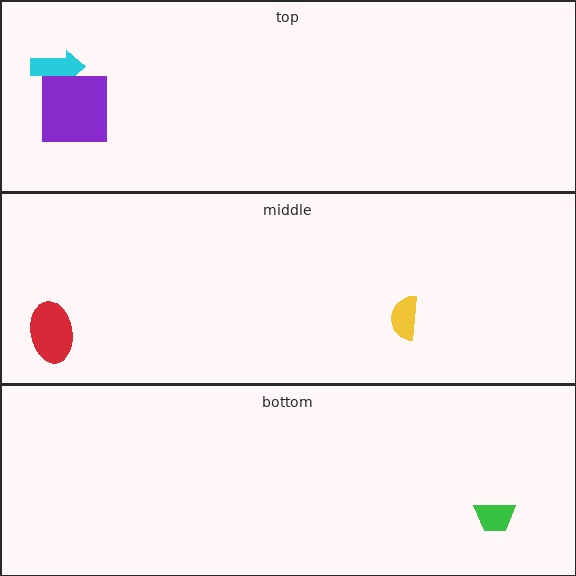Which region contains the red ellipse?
The middle region.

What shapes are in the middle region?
The yellow semicircle, the red ellipse.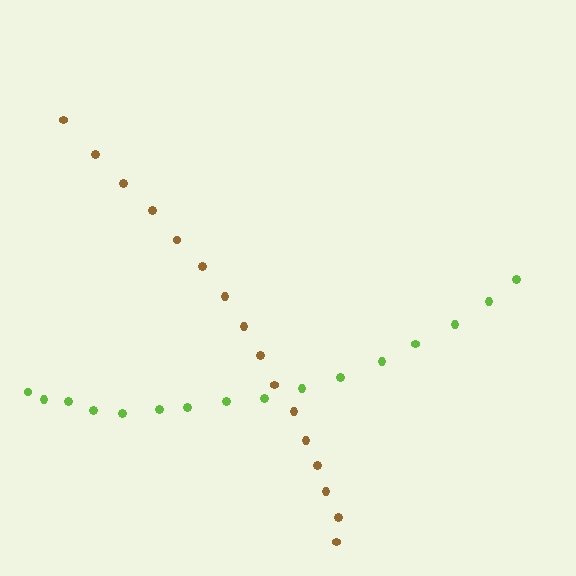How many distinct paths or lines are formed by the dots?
There are 2 distinct paths.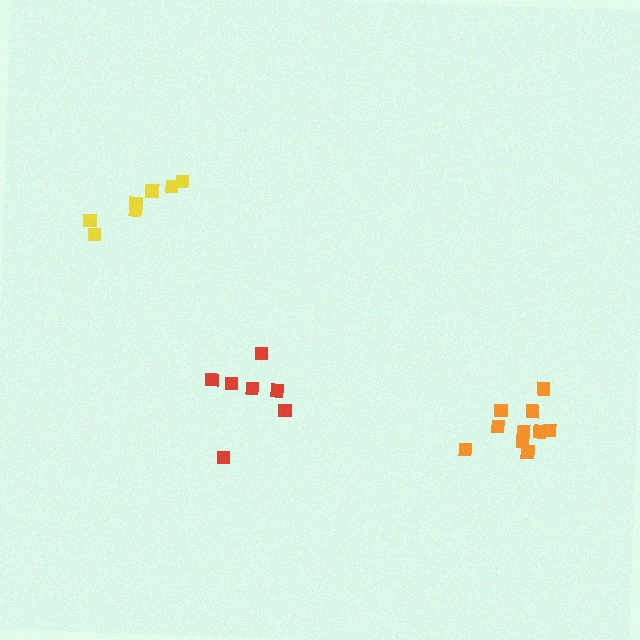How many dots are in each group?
Group 1: 7 dots, Group 2: 7 dots, Group 3: 10 dots (24 total).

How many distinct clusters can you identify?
There are 3 distinct clusters.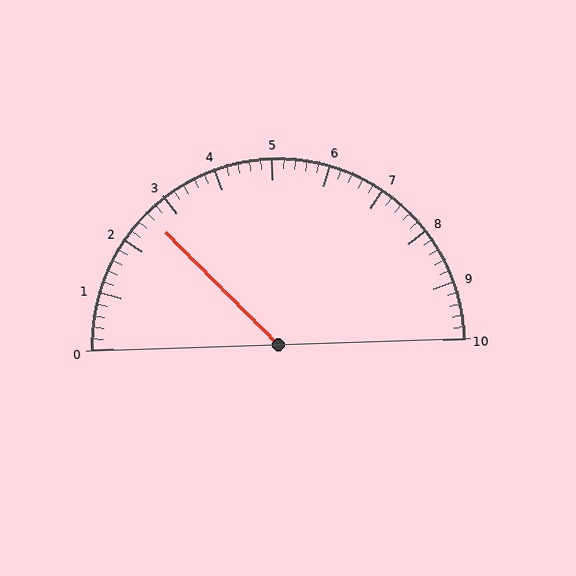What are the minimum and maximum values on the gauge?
The gauge ranges from 0 to 10.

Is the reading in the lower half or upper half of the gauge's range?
The reading is in the lower half of the range (0 to 10).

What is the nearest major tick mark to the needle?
The nearest major tick mark is 3.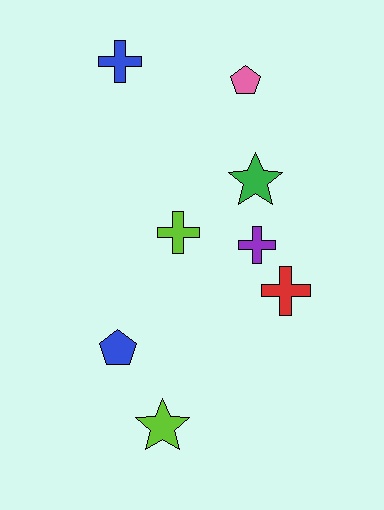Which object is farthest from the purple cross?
The blue cross is farthest from the purple cross.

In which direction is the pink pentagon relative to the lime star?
The pink pentagon is above the lime star.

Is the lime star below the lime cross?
Yes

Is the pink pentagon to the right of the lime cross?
Yes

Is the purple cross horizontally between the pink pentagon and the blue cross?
No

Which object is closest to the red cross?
The purple cross is closest to the red cross.